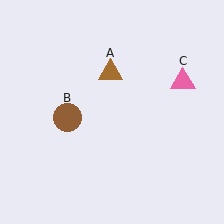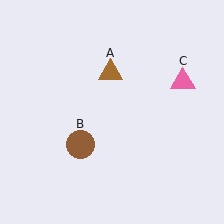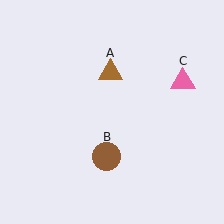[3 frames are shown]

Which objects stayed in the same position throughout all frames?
Brown triangle (object A) and pink triangle (object C) remained stationary.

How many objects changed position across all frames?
1 object changed position: brown circle (object B).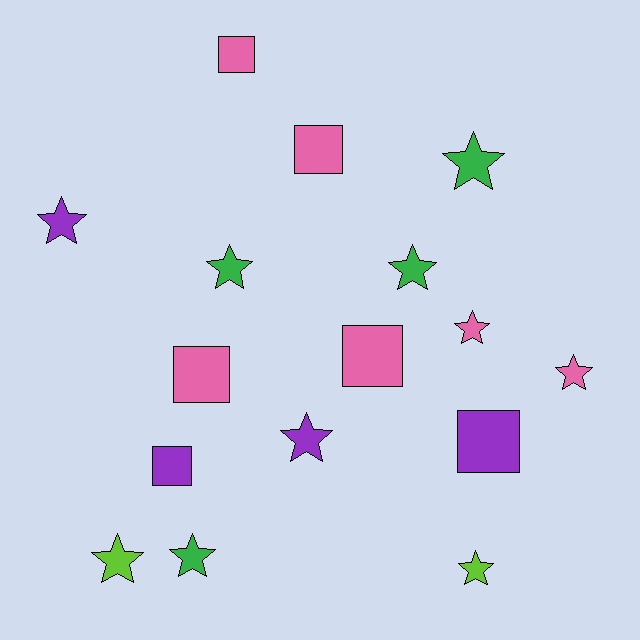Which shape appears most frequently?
Star, with 10 objects.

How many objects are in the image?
There are 16 objects.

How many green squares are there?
There are no green squares.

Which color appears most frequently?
Pink, with 6 objects.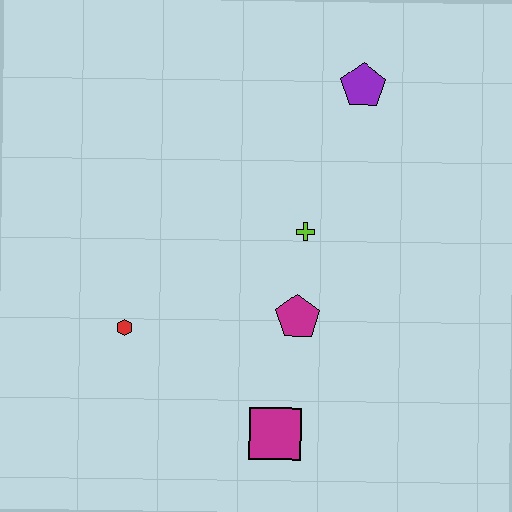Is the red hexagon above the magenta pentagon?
No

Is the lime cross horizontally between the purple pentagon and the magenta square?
Yes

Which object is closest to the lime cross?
The magenta pentagon is closest to the lime cross.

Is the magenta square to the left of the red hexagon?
No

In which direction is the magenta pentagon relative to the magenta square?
The magenta pentagon is above the magenta square.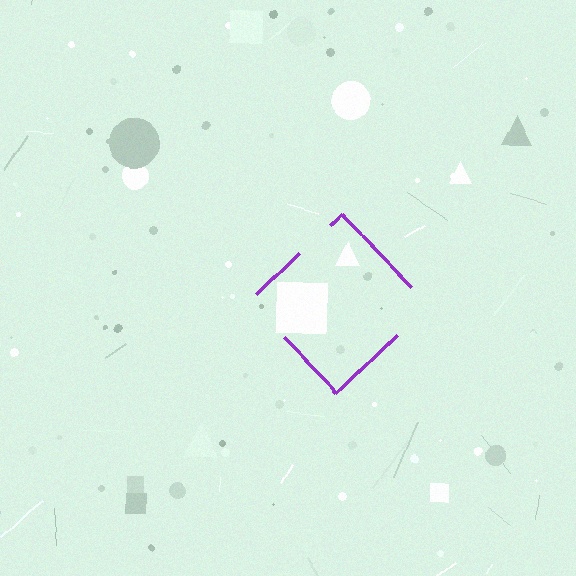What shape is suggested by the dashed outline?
The dashed outline suggests a diamond.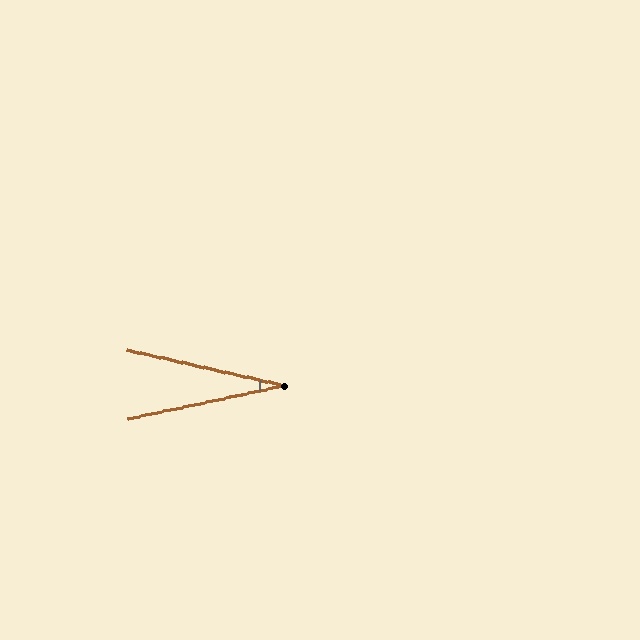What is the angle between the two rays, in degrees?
Approximately 25 degrees.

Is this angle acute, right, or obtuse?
It is acute.